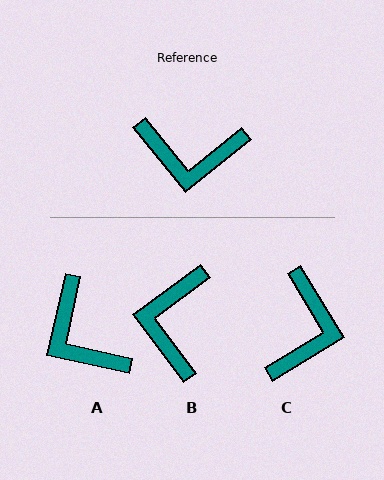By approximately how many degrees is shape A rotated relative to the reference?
Approximately 51 degrees clockwise.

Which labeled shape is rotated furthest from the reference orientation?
B, about 92 degrees away.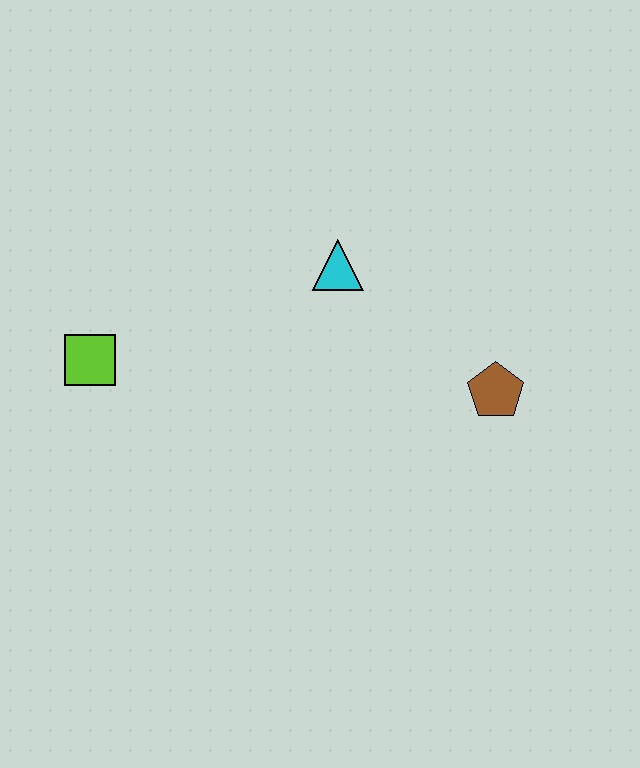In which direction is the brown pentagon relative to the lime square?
The brown pentagon is to the right of the lime square.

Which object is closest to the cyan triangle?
The brown pentagon is closest to the cyan triangle.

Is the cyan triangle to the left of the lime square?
No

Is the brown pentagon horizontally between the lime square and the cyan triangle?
No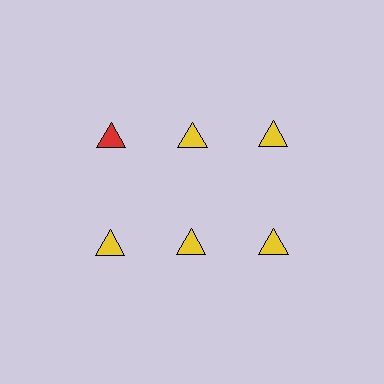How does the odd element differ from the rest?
It has a different color: red instead of yellow.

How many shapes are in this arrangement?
There are 6 shapes arranged in a grid pattern.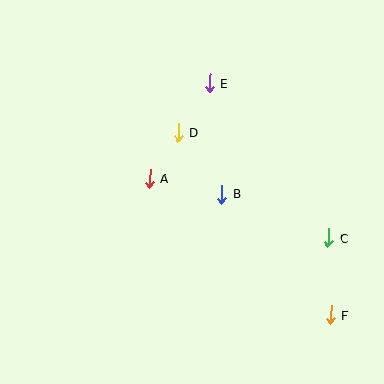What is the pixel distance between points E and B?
The distance between E and B is 111 pixels.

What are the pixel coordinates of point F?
Point F is at (330, 315).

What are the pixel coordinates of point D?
Point D is at (178, 133).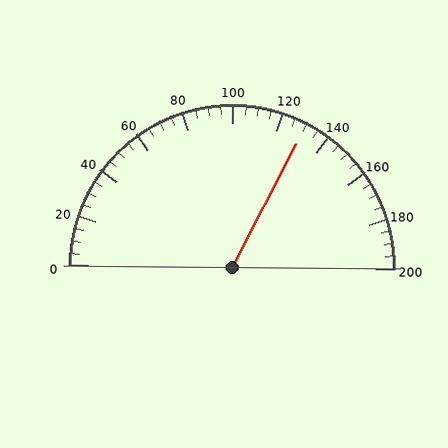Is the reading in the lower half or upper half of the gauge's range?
The reading is in the upper half of the range (0 to 200).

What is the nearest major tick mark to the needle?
The nearest major tick mark is 120.